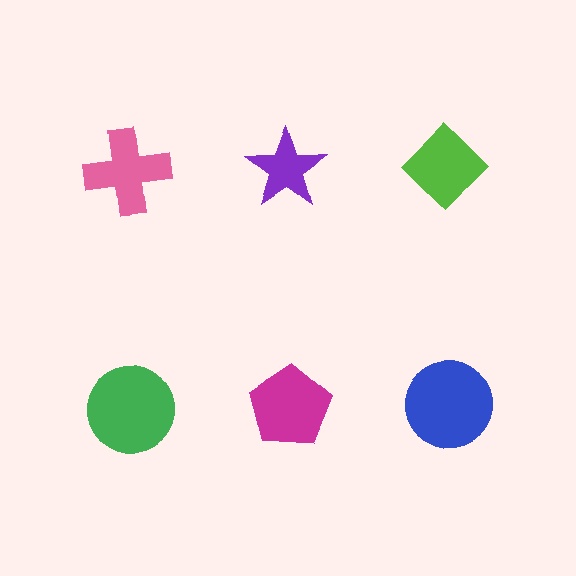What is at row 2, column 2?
A magenta pentagon.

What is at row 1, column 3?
A lime diamond.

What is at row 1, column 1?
A pink cross.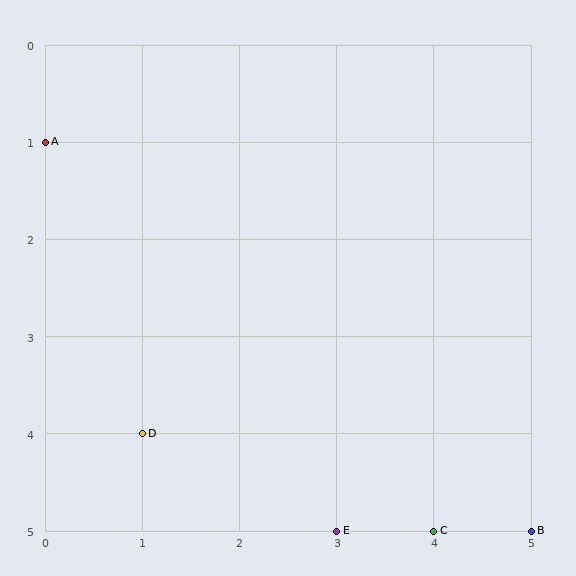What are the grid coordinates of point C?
Point C is at grid coordinates (4, 5).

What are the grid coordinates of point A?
Point A is at grid coordinates (0, 1).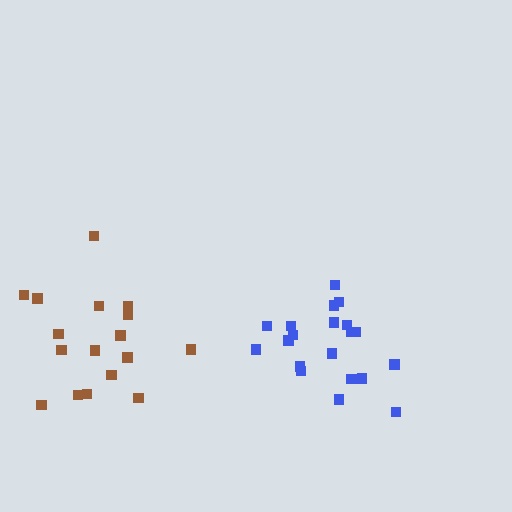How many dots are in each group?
Group 1: 20 dots, Group 2: 17 dots (37 total).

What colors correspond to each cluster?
The clusters are colored: blue, brown.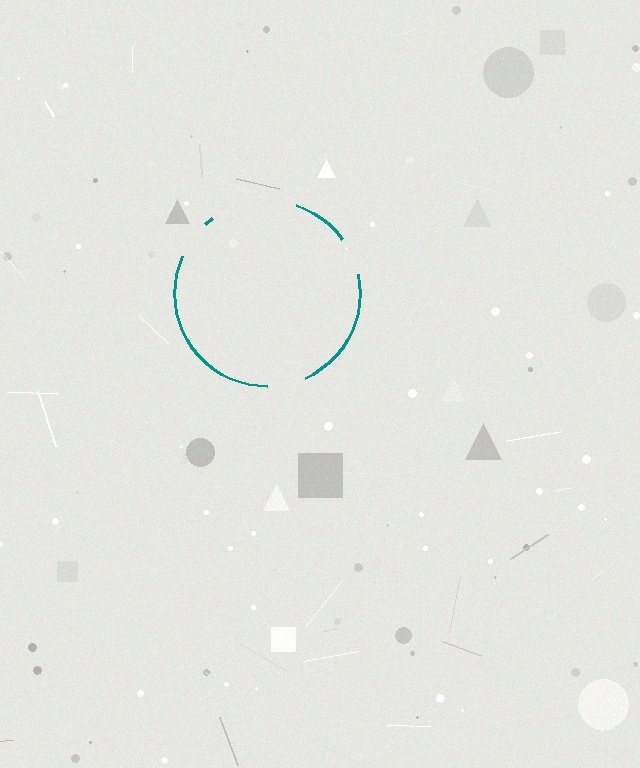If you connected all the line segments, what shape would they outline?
They would outline a circle.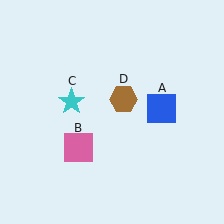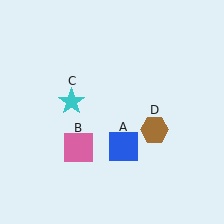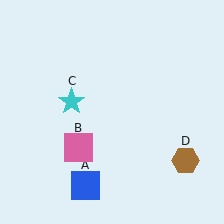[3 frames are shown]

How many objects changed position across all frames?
2 objects changed position: blue square (object A), brown hexagon (object D).